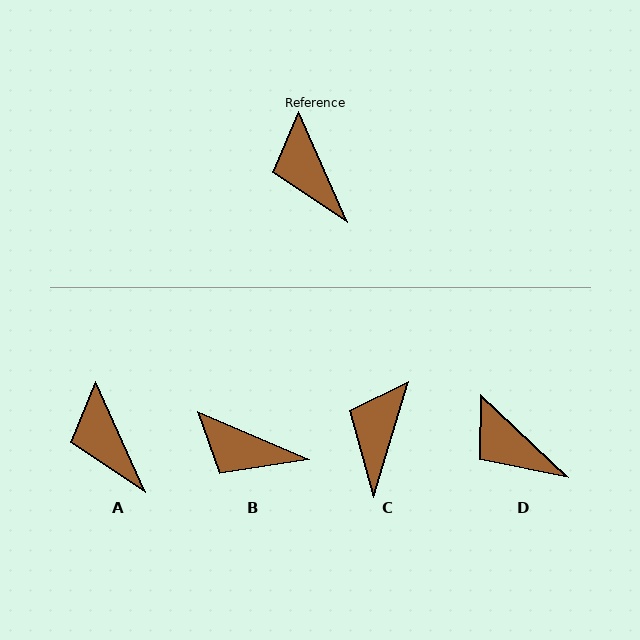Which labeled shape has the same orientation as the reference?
A.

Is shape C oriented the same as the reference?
No, it is off by about 41 degrees.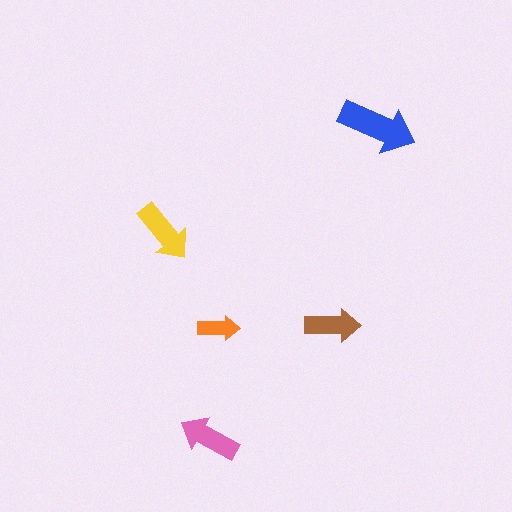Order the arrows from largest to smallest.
the blue one, the yellow one, the pink one, the brown one, the orange one.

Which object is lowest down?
The pink arrow is bottommost.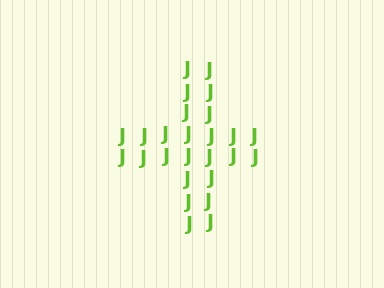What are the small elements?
The small elements are letter J's.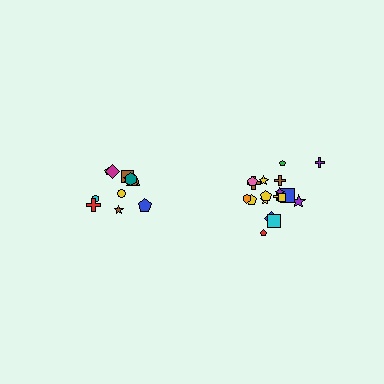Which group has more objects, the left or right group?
The right group.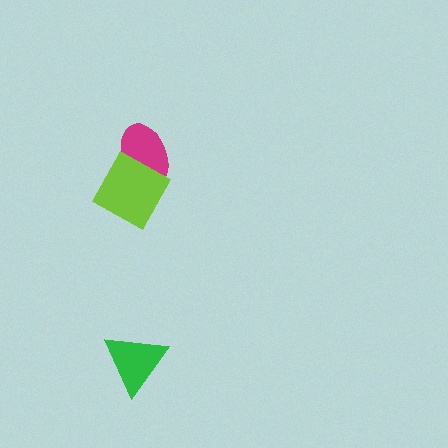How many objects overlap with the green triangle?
0 objects overlap with the green triangle.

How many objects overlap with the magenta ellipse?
1 object overlaps with the magenta ellipse.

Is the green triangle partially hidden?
No, no other shape covers it.